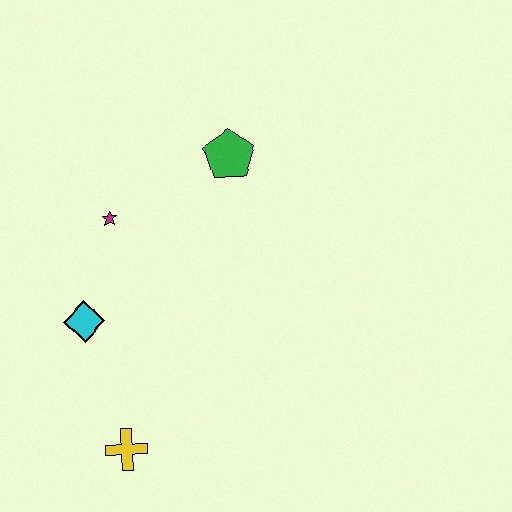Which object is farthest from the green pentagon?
The yellow cross is farthest from the green pentagon.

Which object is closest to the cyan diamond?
The magenta star is closest to the cyan diamond.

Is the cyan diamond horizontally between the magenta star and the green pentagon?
No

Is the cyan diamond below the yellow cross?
No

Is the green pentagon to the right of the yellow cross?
Yes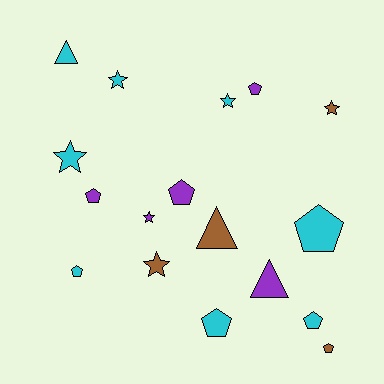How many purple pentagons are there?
There are 3 purple pentagons.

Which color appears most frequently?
Cyan, with 8 objects.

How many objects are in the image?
There are 17 objects.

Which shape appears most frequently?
Pentagon, with 8 objects.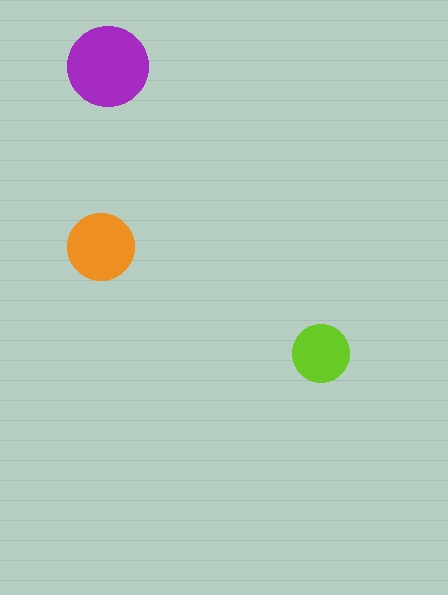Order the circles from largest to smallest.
the purple one, the orange one, the lime one.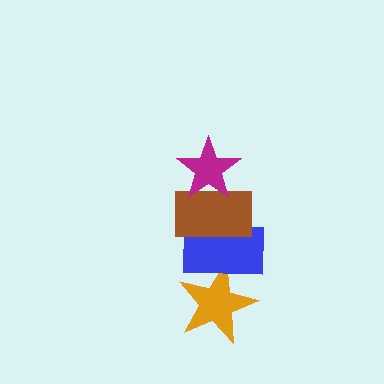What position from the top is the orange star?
The orange star is 4th from the top.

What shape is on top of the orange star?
The blue rectangle is on top of the orange star.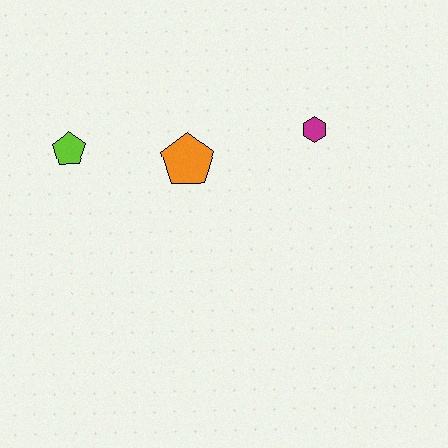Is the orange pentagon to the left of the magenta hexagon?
Yes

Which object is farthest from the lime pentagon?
The magenta hexagon is farthest from the lime pentagon.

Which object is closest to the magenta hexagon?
The orange pentagon is closest to the magenta hexagon.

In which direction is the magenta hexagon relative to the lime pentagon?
The magenta hexagon is to the right of the lime pentagon.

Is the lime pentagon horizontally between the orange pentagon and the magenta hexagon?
No